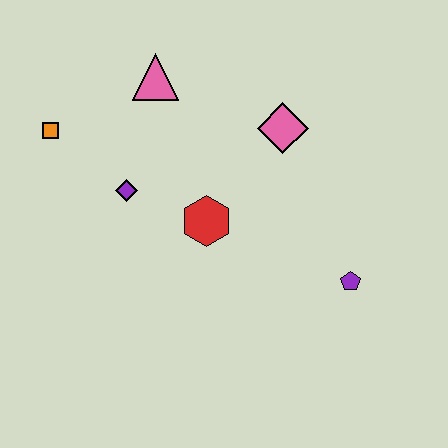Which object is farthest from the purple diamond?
The purple pentagon is farthest from the purple diamond.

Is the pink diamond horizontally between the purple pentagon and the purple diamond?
Yes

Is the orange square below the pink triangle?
Yes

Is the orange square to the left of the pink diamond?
Yes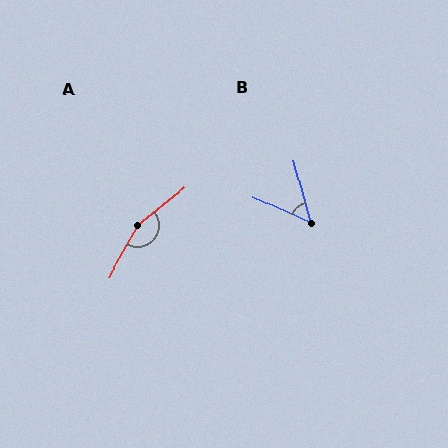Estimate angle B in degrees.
Approximately 51 degrees.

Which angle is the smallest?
B, at approximately 51 degrees.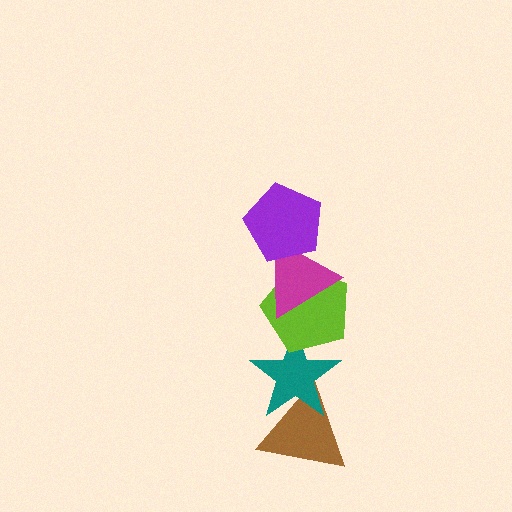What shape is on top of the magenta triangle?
The purple pentagon is on top of the magenta triangle.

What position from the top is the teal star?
The teal star is 4th from the top.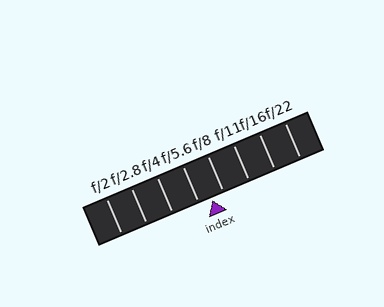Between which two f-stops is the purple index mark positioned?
The index mark is between f/5.6 and f/8.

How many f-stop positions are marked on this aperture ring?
There are 8 f-stop positions marked.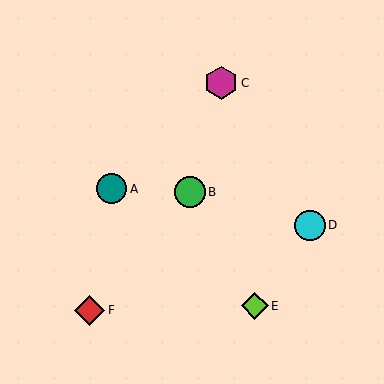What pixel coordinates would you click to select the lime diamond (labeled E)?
Click at (255, 306) to select the lime diamond E.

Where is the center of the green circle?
The center of the green circle is at (190, 192).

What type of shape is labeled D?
Shape D is a cyan circle.